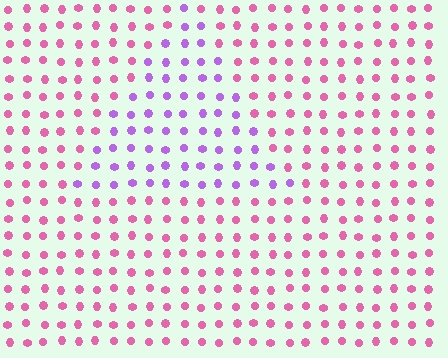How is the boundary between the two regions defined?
The boundary is defined purely by a slight shift in hue (about 48 degrees). Spacing, size, and orientation are identical on both sides.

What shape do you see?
I see a triangle.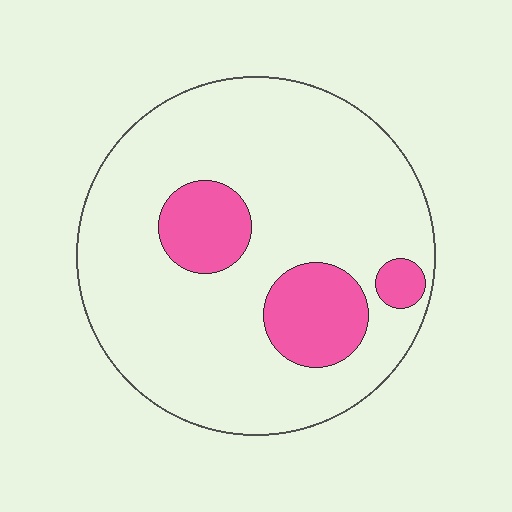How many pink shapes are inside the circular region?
3.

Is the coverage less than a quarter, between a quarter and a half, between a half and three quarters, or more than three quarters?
Less than a quarter.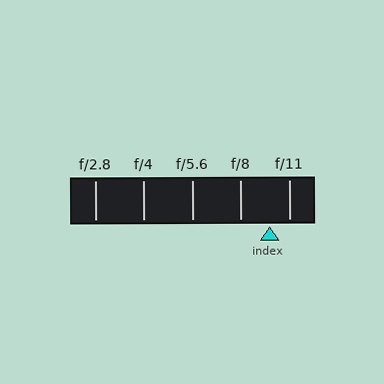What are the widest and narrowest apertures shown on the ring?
The widest aperture shown is f/2.8 and the narrowest is f/11.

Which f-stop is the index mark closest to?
The index mark is closest to f/11.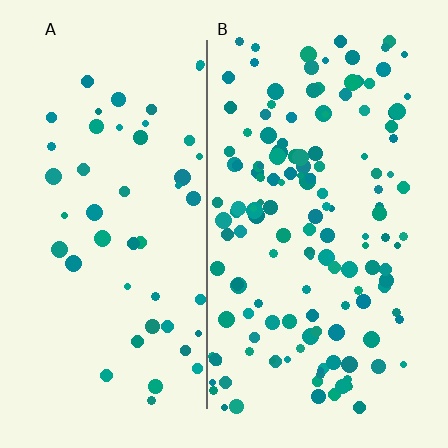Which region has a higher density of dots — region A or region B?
B (the right).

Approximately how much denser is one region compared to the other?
Approximately 3.0× — region B over region A.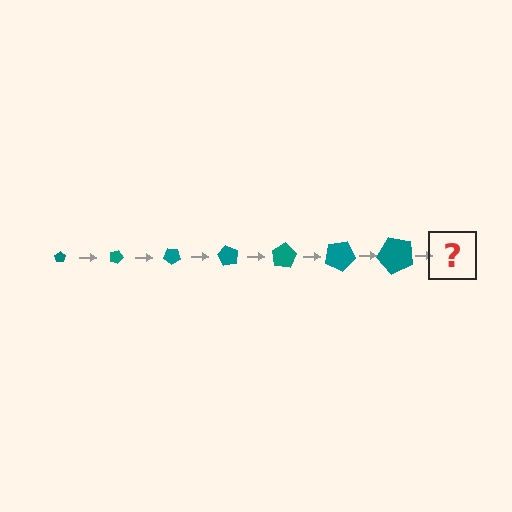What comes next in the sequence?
The next element should be a pentagon, larger than the previous one and rotated 140 degrees from the start.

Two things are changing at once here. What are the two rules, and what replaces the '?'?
The two rules are that the pentagon grows larger each step and it rotates 20 degrees each step. The '?' should be a pentagon, larger than the previous one and rotated 140 degrees from the start.